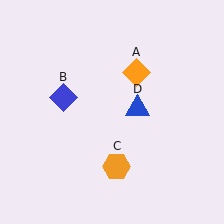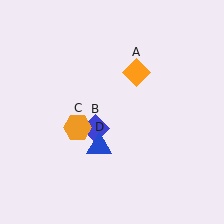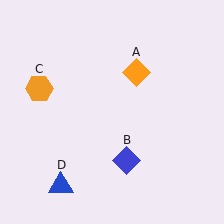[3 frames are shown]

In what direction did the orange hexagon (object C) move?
The orange hexagon (object C) moved up and to the left.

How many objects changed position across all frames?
3 objects changed position: blue diamond (object B), orange hexagon (object C), blue triangle (object D).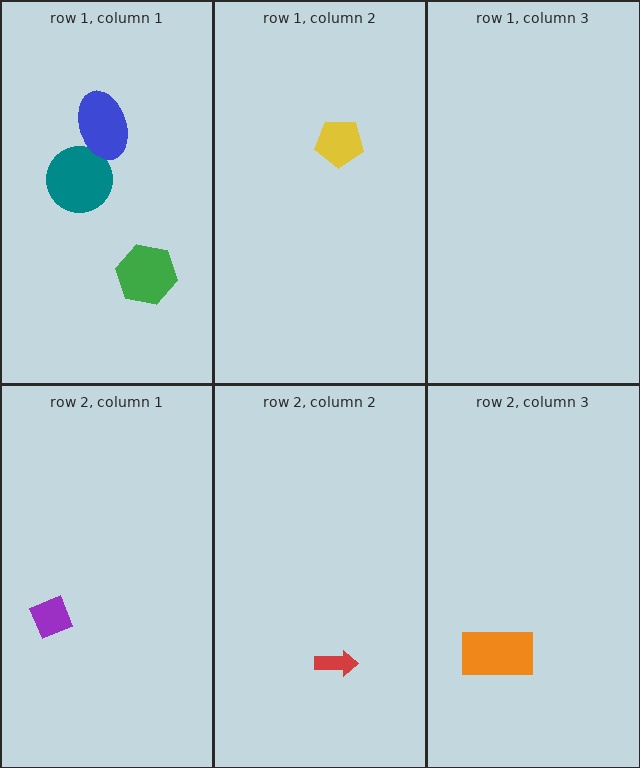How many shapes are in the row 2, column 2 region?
1.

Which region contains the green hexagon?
The row 1, column 1 region.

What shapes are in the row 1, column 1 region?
The teal circle, the blue ellipse, the green hexagon.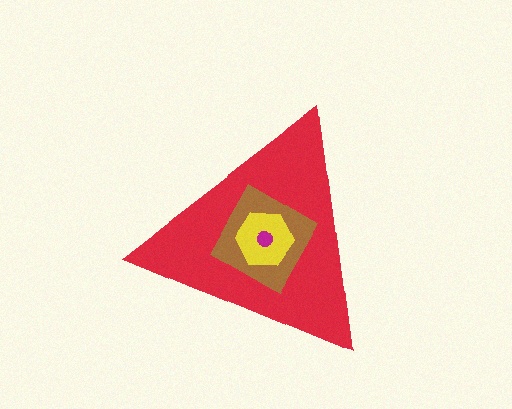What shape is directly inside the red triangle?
The brown diamond.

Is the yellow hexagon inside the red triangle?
Yes.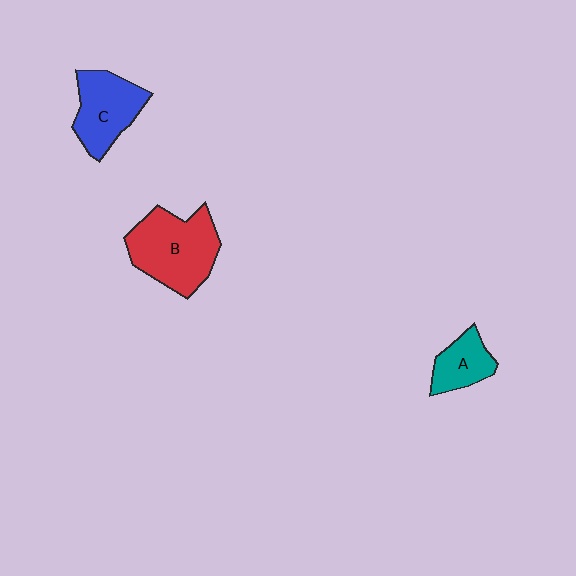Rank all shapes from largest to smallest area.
From largest to smallest: B (red), C (blue), A (teal).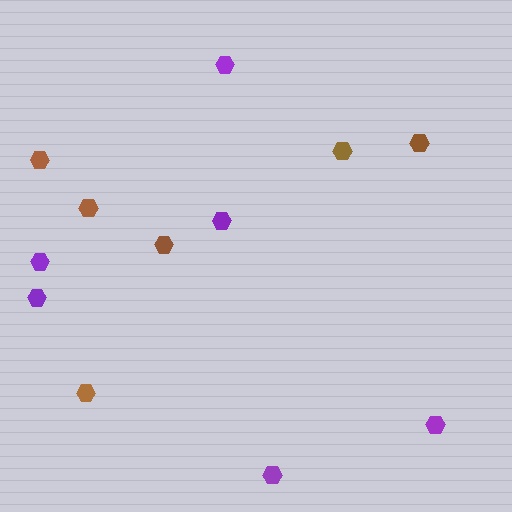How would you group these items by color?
There are 2 groups: one group of purple hexagons (6) and one group of brown hexagons (6).